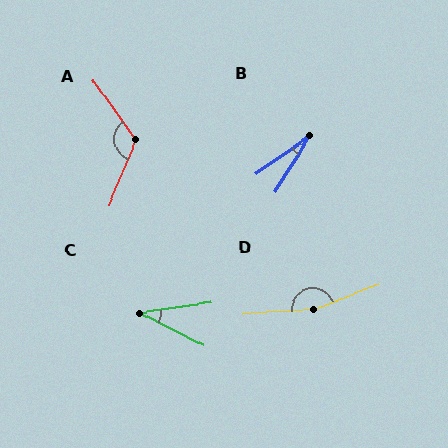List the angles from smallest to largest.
B (23°), C (35°), A (122°), D (163°).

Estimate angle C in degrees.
Approximately 35 degrees.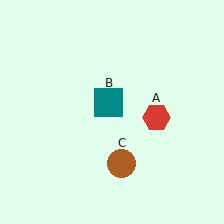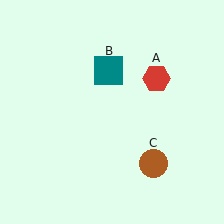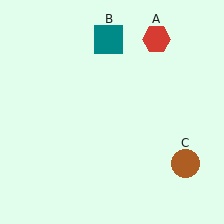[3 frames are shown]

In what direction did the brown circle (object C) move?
The brown circle (object C) moved right.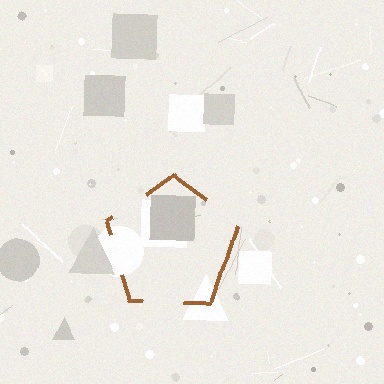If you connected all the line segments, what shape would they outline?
They would outline a pentagon.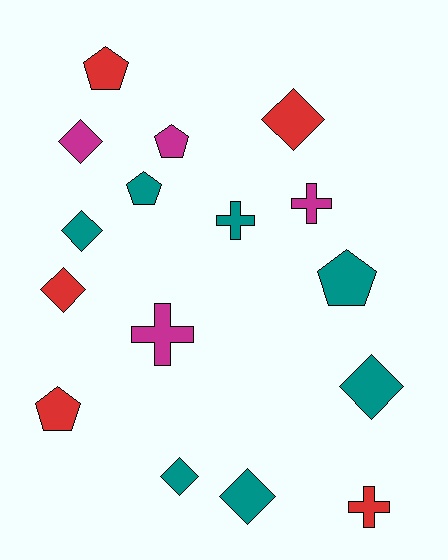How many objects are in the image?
There are 16 objects.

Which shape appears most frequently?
Diamond, with 7 objects.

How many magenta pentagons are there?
There is 1 magenta pentagon.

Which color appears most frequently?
Teal, with 7 objects.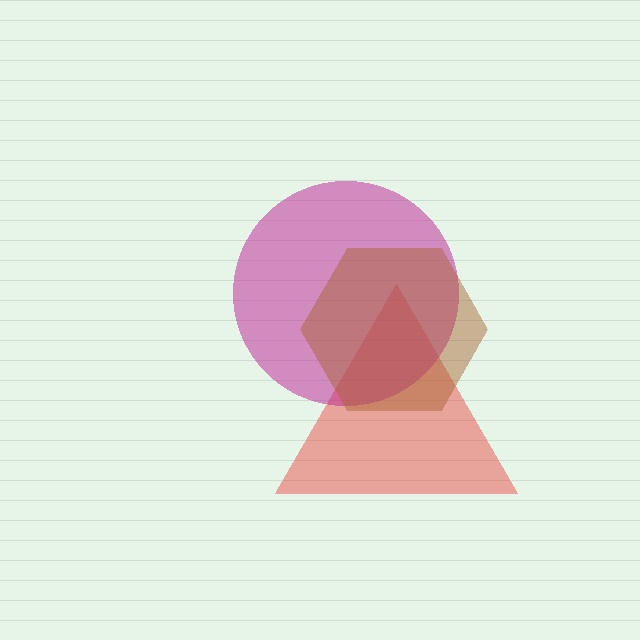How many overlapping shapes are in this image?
There are 3 overlapping shapes in the image.